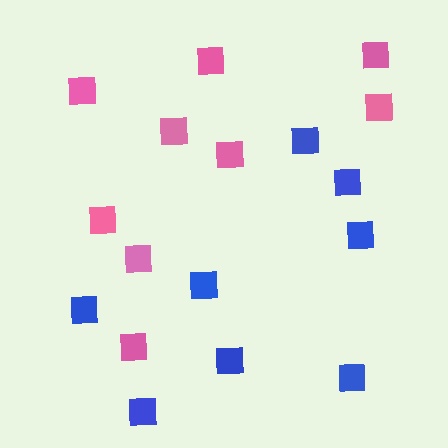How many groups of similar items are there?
There are 2 groups: one group of blue squares (8) and one group of pink squares (9).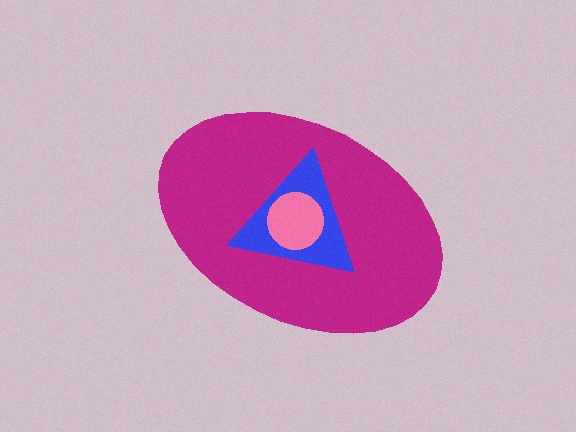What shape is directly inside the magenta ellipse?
The blue triangle.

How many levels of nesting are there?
3.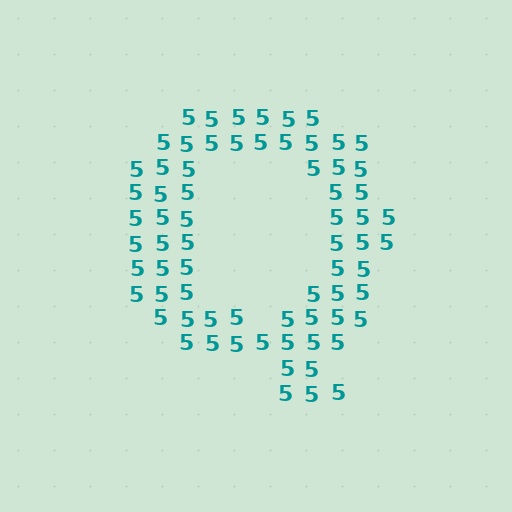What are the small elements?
The small elements are digit 5's.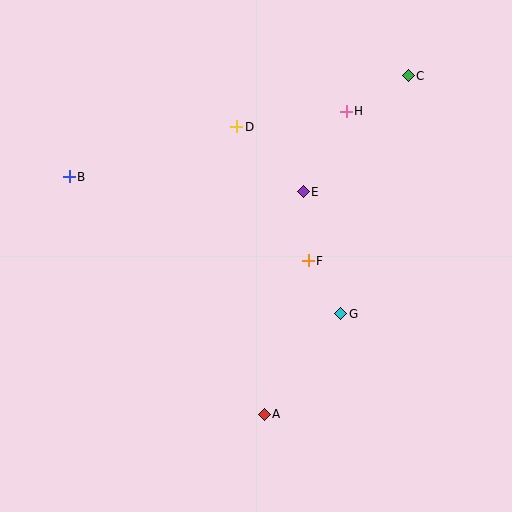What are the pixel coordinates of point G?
Point G is at (341, 314).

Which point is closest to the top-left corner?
Point B is closest to the top-left corner.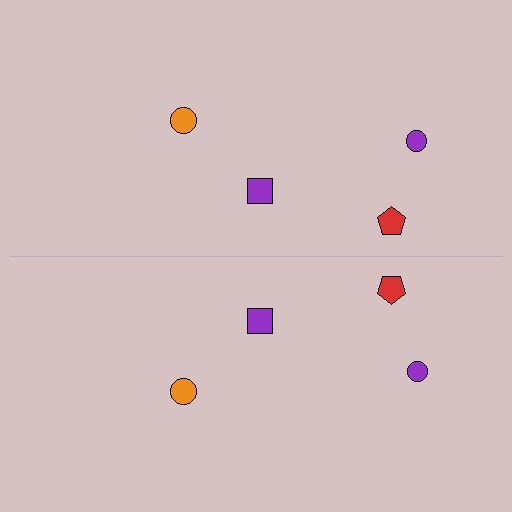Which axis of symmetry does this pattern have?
The pattern has a horizontal axis of symmetry running through the center of the image.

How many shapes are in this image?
There are 8 shapes in this image.